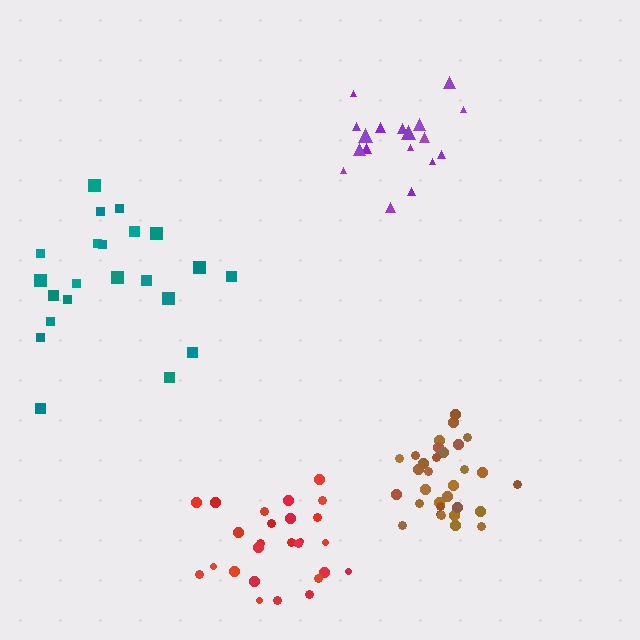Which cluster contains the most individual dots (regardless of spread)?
Brown (31).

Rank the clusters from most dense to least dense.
brown, purple, red, teal.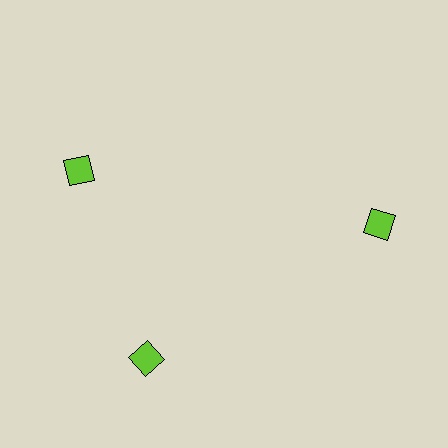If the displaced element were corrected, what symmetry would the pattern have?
It would have 3-fold rotational symmetry — the pattern would map onto itself every 120 degrees.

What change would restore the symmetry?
The symmetry would be restored by rotating it back into even spacing with its neighbors so that all 3 diamonds sit at equal angles and equal distance from the center.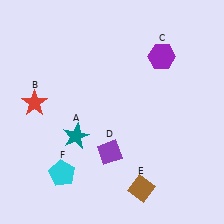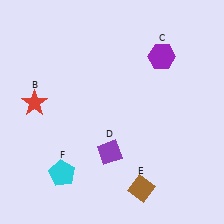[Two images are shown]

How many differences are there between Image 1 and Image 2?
There is 1 difference between the two images.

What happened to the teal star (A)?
The teal star (A) was removed in Image 2. It was in the bottom-left area of Image 1.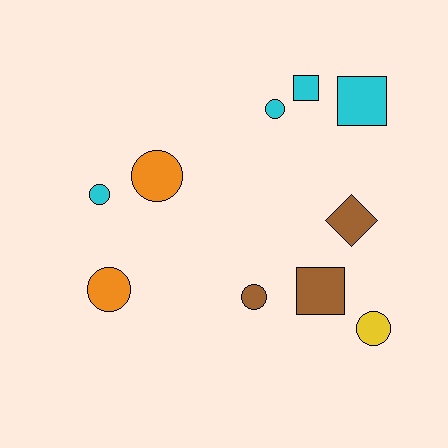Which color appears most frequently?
Cyan, with 4 objects.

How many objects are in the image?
There are 10 objects.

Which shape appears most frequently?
Circle, with 6 objects.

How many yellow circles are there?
There is 1 yellow circle.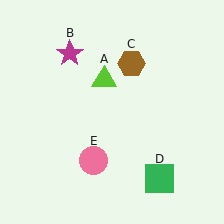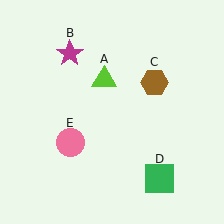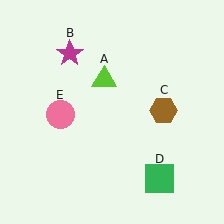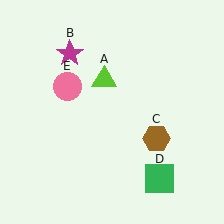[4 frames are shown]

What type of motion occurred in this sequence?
The brown hexagon (object C), pink circle (object E) rotated clockwise around the center of the scene.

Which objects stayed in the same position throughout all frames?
Lime triangle (object A) and magenta star (object B) and green square (object D) remained stationary.